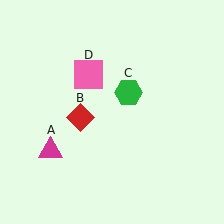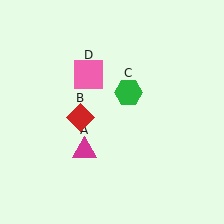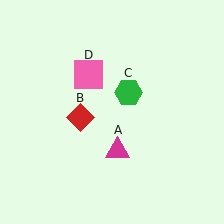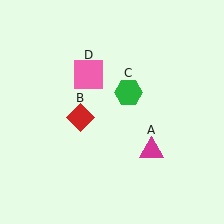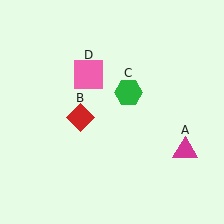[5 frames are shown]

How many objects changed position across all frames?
1 object changed position: magenta triangle (object A).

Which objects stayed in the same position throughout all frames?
Red diamond (object B) and green hexagon (object C) and pink square (object D) remained stationary.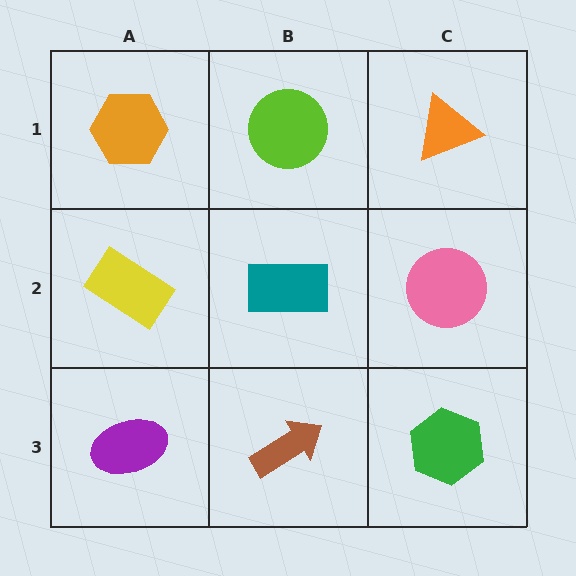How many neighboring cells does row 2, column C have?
3.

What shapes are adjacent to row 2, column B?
A lime circle (row 1, column B), a brown arrow (row 3, column B), a yellow rectangle (row 2, column A), a pink circle (row 2, column C).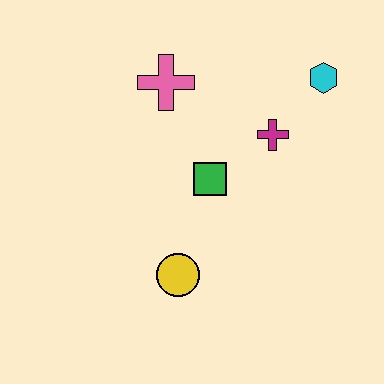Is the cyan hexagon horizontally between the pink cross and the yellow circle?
No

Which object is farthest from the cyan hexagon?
The yellow circle is farthest from the cyan hexagon.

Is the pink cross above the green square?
Yes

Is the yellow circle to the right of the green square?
No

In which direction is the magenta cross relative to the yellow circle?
The magenta cross is above the yellow circle.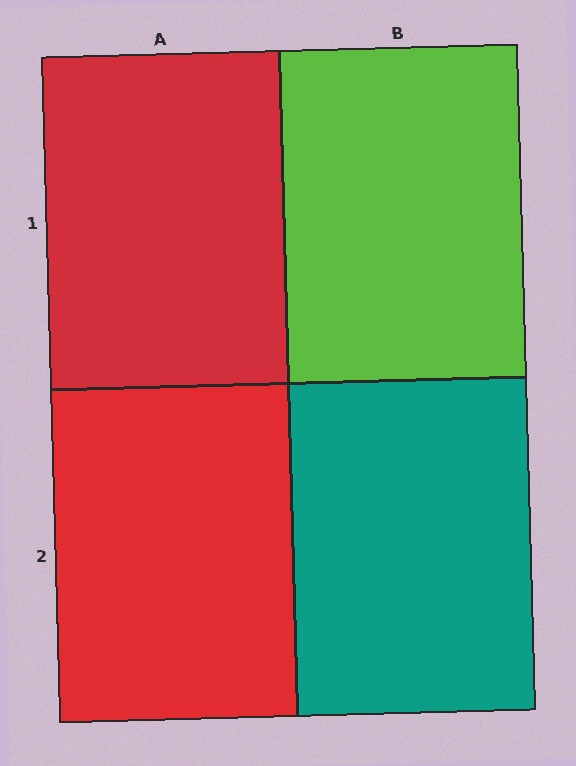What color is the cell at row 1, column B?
Lime.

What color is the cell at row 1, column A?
Red.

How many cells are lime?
1 cell is lime.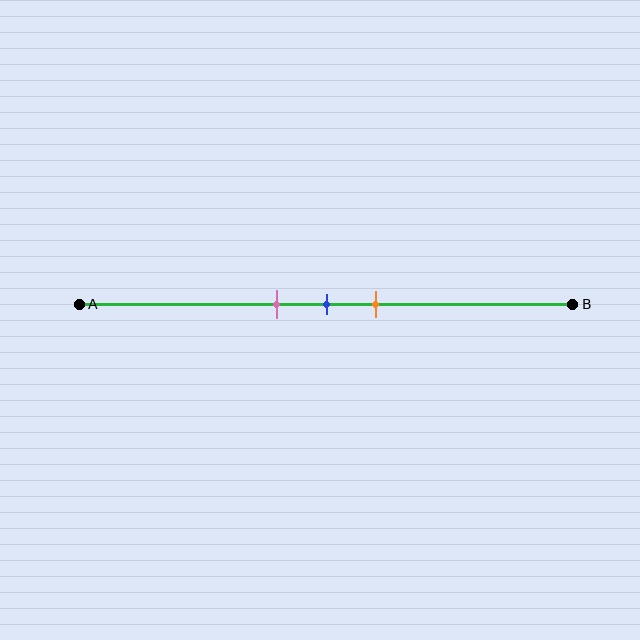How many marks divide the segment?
There are 3 marks dividing the segment.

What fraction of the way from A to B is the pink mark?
The pink mark is approximately 40% (0.4) of the way from A to B.